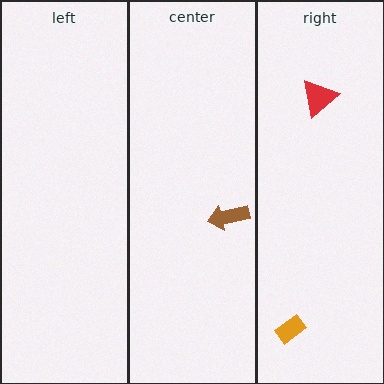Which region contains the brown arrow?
The center region.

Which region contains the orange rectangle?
The right region.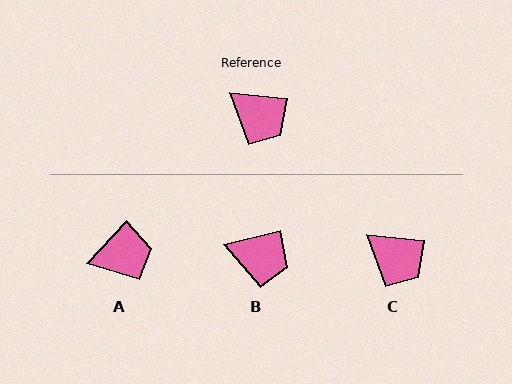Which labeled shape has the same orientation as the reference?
C.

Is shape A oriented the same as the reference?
No, it is off by about 53 degrees.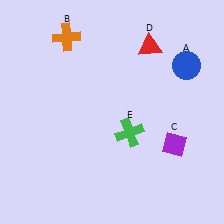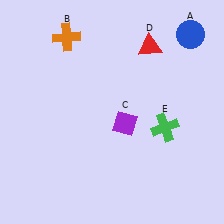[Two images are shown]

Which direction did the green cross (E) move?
The green cross (E) moved right.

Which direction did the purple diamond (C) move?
The purple diamond (C) moved left.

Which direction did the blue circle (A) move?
The blue circle (A) moved up.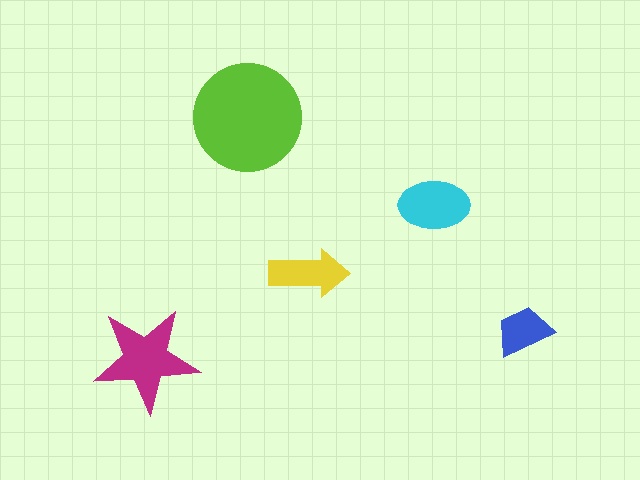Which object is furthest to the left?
The magenta star is leftmost.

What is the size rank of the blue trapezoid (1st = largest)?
5th.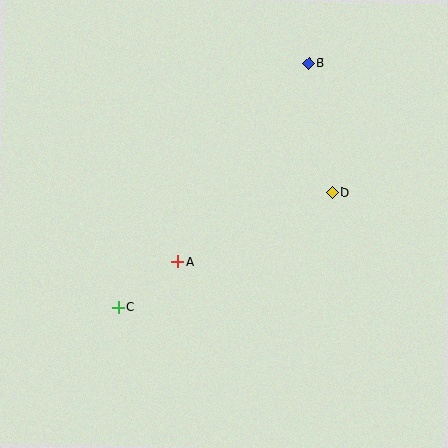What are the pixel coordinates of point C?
Point C is at (119, 307).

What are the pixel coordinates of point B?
Point B is at (308, 63).